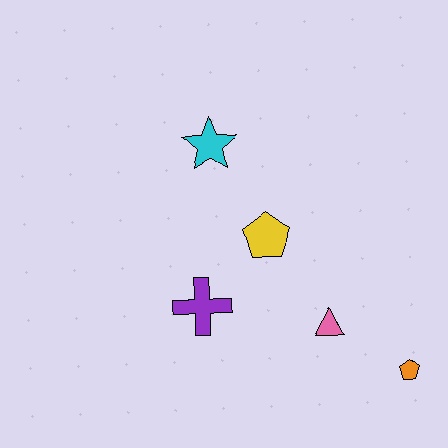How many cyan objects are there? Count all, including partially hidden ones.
There is 1 cyan object.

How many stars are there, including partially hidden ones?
There is 1 star.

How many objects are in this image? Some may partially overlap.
There are 5 objects.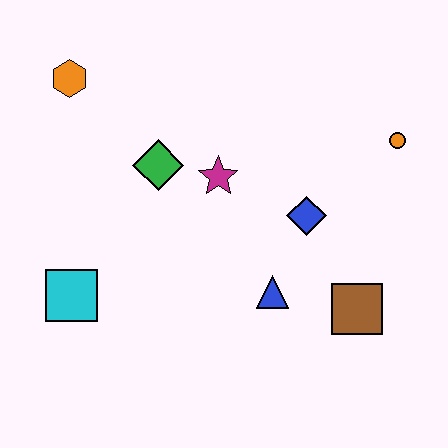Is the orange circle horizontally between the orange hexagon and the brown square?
No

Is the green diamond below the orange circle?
Yes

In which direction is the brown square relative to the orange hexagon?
The brown square is to the right of the orange hexagon.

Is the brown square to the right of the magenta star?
Yes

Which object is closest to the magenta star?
The green diamond is closest to the magenta star.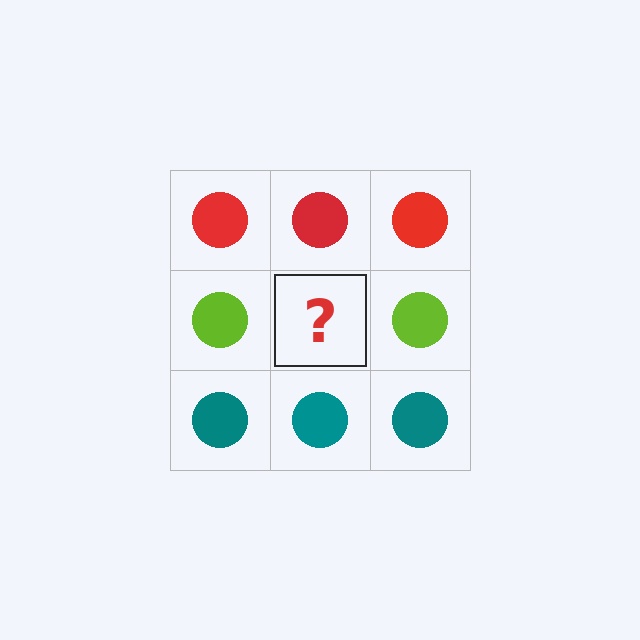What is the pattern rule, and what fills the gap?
The rule is that each row has a consistent color. The gap should be filled with a lime circle.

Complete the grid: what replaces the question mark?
The question mark should be replaced with a lime circle.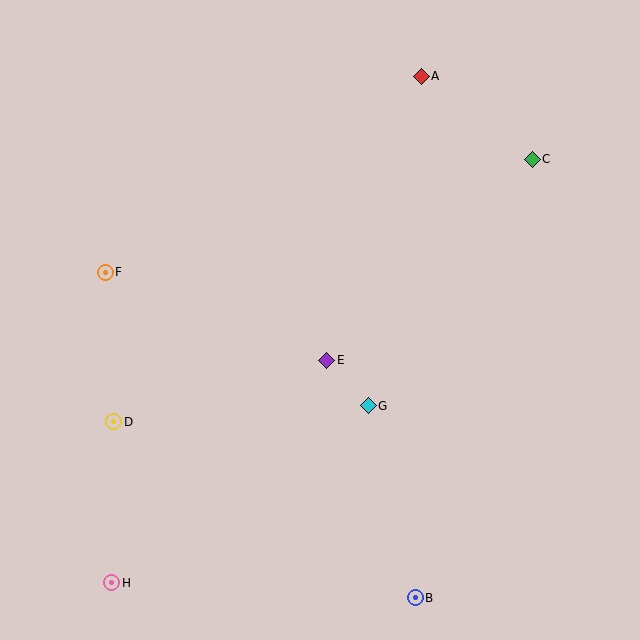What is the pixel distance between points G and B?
The distance between G and B is 198 pixels.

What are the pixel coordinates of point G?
Point G is at (368, 406).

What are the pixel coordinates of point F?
Point F is at (105, 272).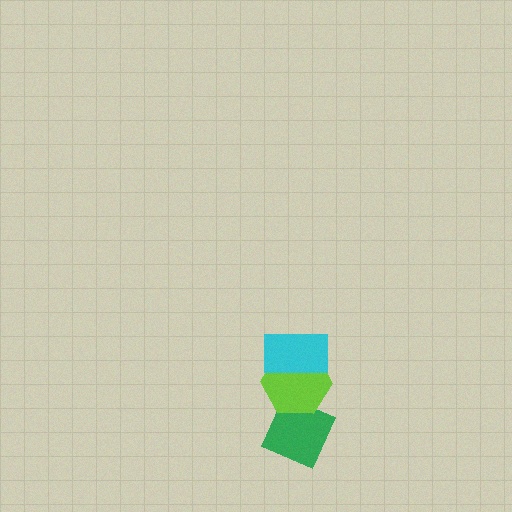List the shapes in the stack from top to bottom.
From top to bottom: the cyan rectangle, the lime hexagon, the green diamond.